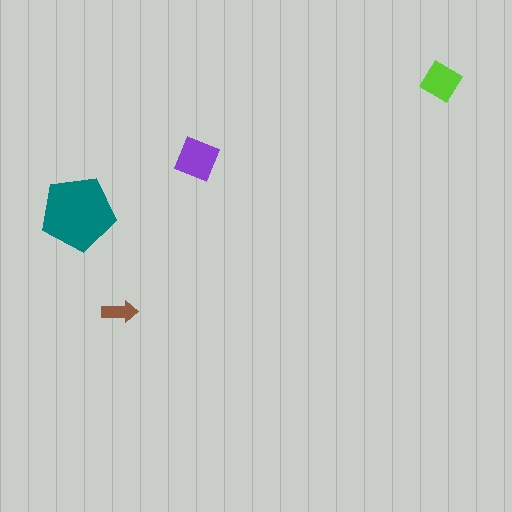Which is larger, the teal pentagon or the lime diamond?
The teal pentagon.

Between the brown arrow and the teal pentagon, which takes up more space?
The teal pentagon.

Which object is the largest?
The teal pentagon.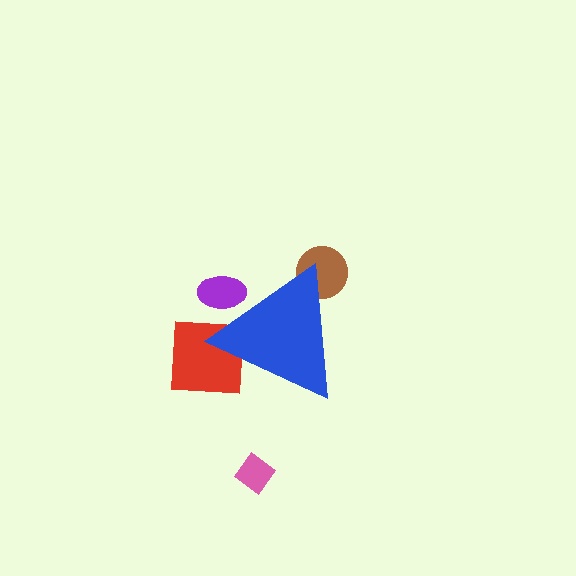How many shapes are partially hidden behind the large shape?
3 shapes are partially hidden.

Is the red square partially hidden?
Yes, the red square is partially hidden behind the blue triangle.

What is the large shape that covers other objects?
A blue triangle.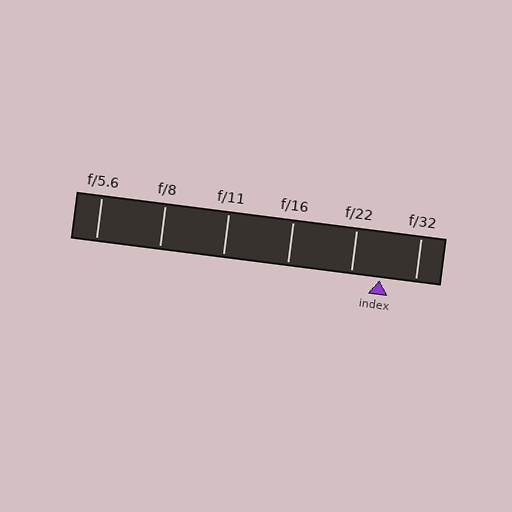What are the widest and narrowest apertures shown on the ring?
The widest aperture shown is f/5.6 and the narrowest is f/32.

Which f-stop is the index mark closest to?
The index mark is closest to f/22.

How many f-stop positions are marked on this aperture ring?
There are 6 f-stop positions marked.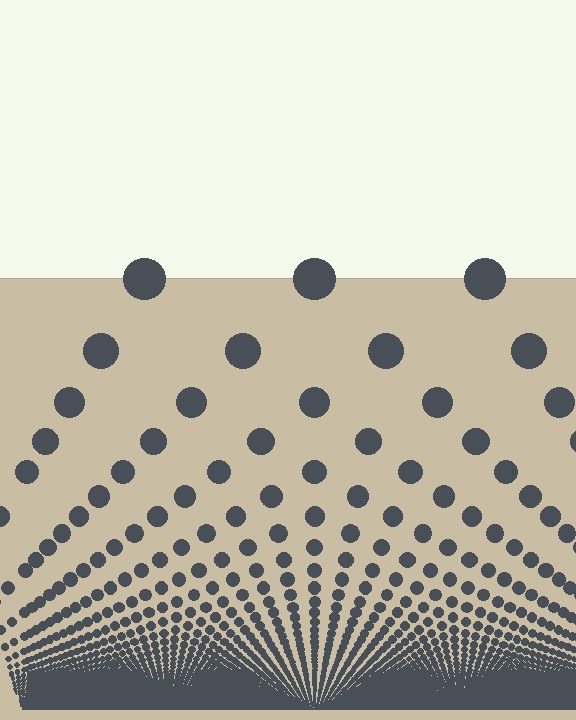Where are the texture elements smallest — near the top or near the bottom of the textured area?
Near the bottom.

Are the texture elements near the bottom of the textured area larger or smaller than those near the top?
Smaller. The gradient is inverted — elements near the bottom are smaller and denser.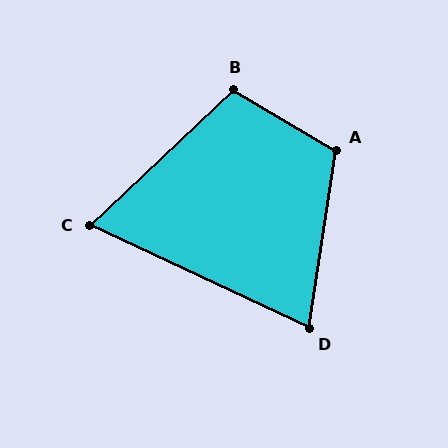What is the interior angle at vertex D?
Approximately 74 degrees (acute).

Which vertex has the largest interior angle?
A, at approximately 112 degrees.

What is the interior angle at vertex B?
Approximately 106 degrees (obtuse).